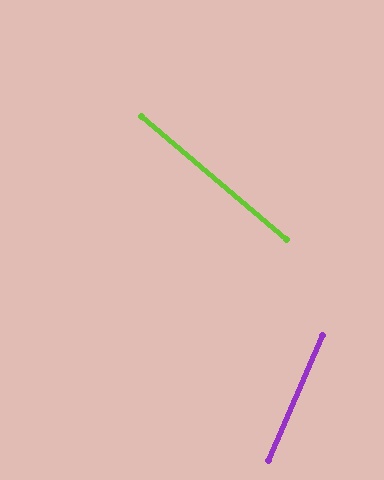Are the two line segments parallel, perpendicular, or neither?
Neither parallel nor perpendicular — they differ by about 73°.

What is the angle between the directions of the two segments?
Approximately 73 degrees.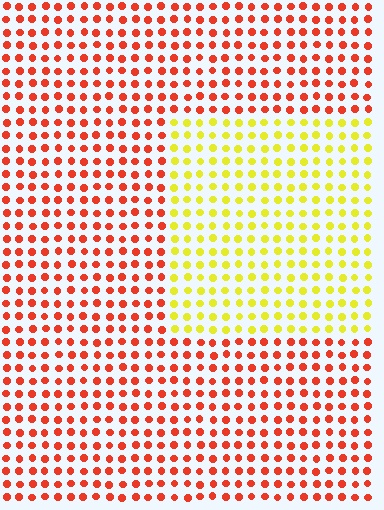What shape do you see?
I see a rectangle.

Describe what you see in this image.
The image is filled with small red elements in a uniform arrangement. A rectangle-shaped region is visible where the elements are tinted to a slightly different hue, forming a subtle color boundary.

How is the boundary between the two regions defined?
The boundary is defined purely by a slight shift in hue (about 57 degrees). Spacing, size, and orientation are identical on both sides.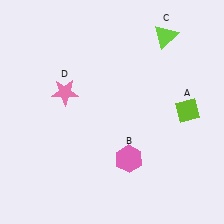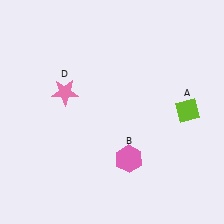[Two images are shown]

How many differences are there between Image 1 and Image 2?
There is 1 difference between the two images.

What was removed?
The lime triangle (C) was removed in Image 2.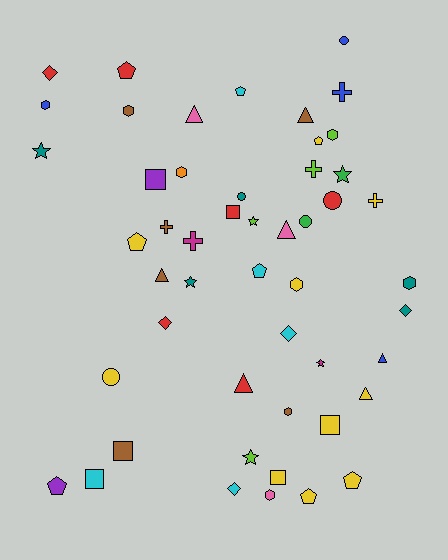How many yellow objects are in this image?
There are 10 yellow objects.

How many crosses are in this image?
There are 5 crosses.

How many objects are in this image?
There are 50 objects.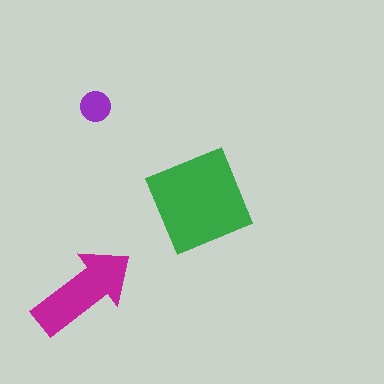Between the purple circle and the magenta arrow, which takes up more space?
The magenta arrow.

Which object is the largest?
The green square.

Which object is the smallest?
The purple circle.